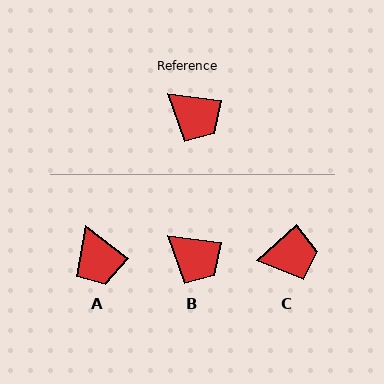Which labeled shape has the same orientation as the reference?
B.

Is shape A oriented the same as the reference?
No, it is off by about 30 degrees.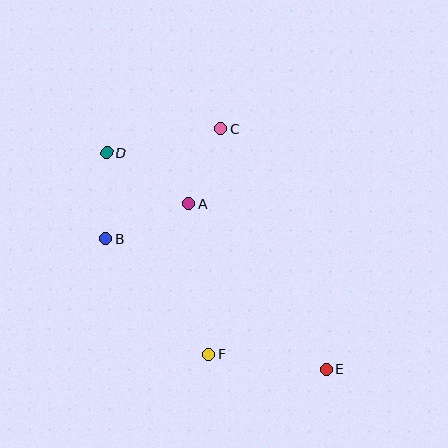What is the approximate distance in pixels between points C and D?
The distance between C and D is approximately 116 pixels.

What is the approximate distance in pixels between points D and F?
The distance between D and F is approximately 226 pixels.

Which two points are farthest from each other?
Points D and E are farthest from each other.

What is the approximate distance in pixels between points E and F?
The distance between E and F is approximately 118 pixels.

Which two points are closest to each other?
Points A and C are closest to each other.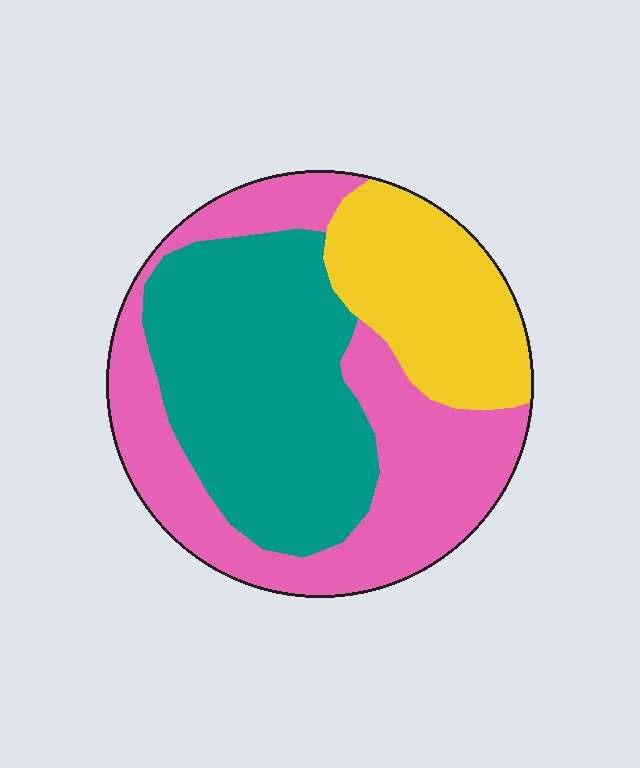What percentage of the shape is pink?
Pink takes up between a quarter and a half of the shape.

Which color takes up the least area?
Yellow, at roughly 20%.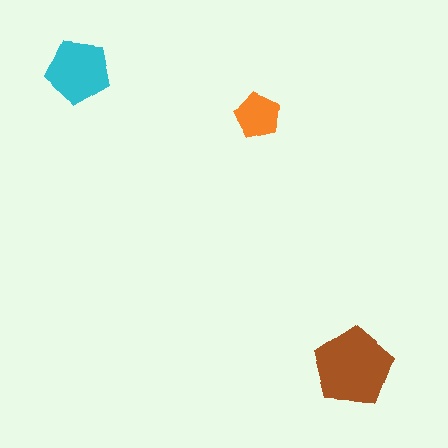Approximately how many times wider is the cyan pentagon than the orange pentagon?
About 1.5 times wider.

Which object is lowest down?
The brown pentagon is bottommost.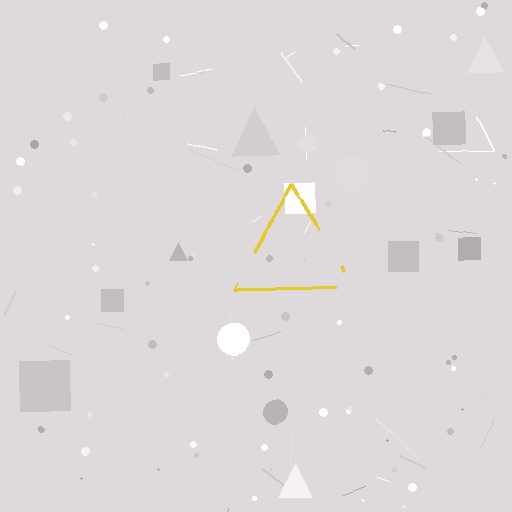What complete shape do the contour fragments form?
The contour fragments form a triangle.